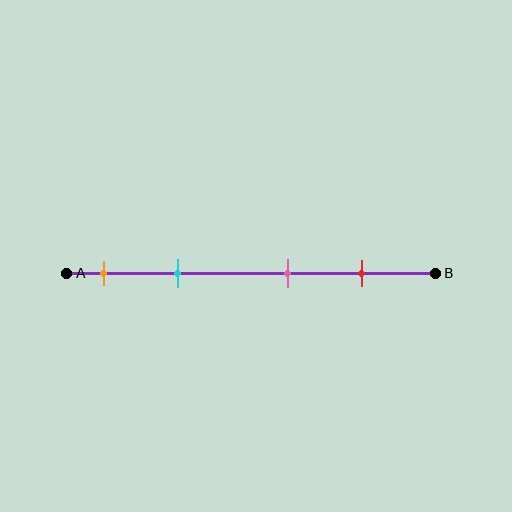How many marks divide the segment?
There are 4 marks dividing the segment.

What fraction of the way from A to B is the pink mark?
The pink mark is approximately 60% (0.6) of the way from A to B.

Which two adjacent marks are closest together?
The orange and cyan marks are the closest adjacent pair.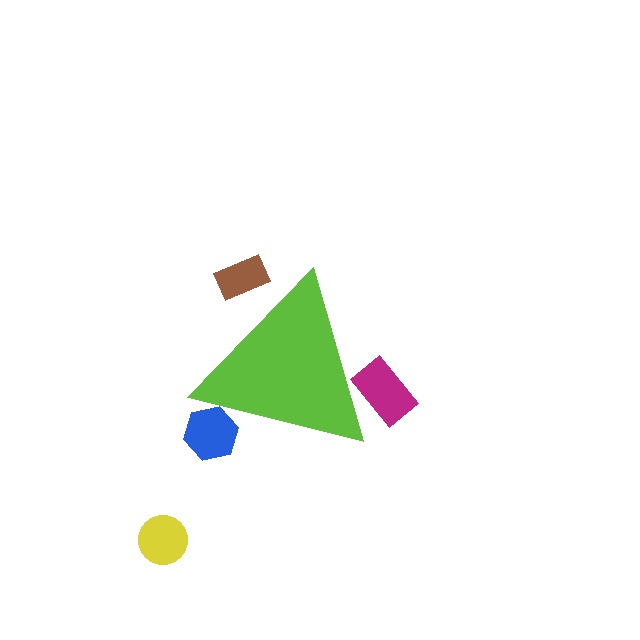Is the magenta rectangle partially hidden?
Yes, the magenta rectangle is partially hidden behind the lime triangle.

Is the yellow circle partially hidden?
No, the yellow circle is fully visible.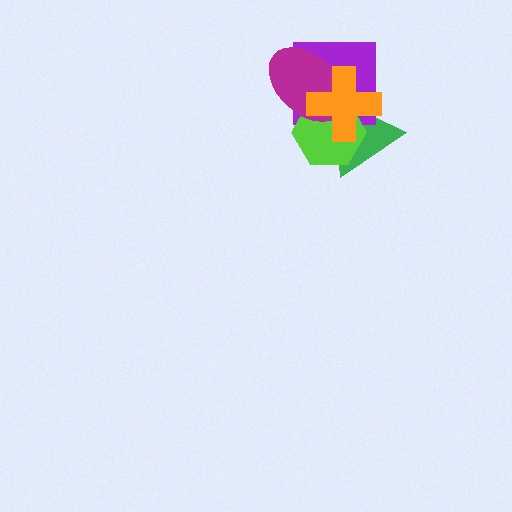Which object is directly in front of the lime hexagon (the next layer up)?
The magenta ellipse is directly in front of the lime hexagon.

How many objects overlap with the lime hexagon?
4 objects overlap with the lime hexagon.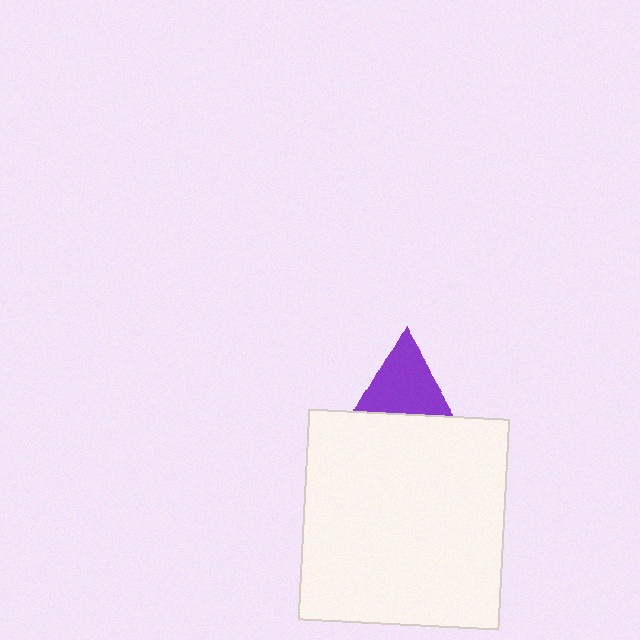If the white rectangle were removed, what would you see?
You would see the complete purple triangle.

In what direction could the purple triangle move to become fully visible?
The purple triangle could move up. That would shift it out from behind the white rectangle entirely.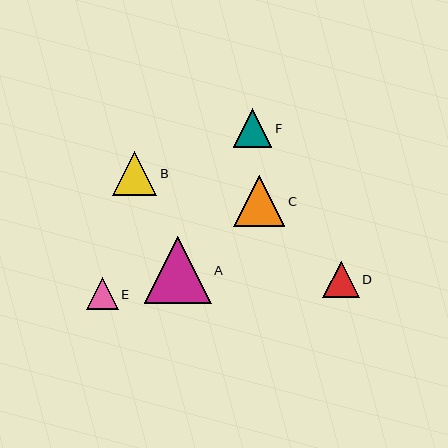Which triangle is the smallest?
Triangle E is the smallest with a size of approximately 32 pixels.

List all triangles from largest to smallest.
From largest to smallest: A, C, B, F, D, E.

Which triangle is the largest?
Triangle A is the largest with a size of approximately 67 pixels.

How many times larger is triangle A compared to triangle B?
Triangle A is approximately 1.5 times the size of triangle B.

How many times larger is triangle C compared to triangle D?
Triangle C is approximately 1.4 times the size of triangle D.